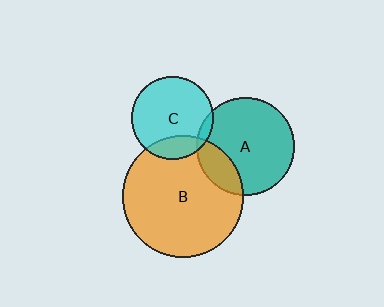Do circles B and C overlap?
Yes.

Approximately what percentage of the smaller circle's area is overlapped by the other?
Approximately 20%.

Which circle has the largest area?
Circle B (orange).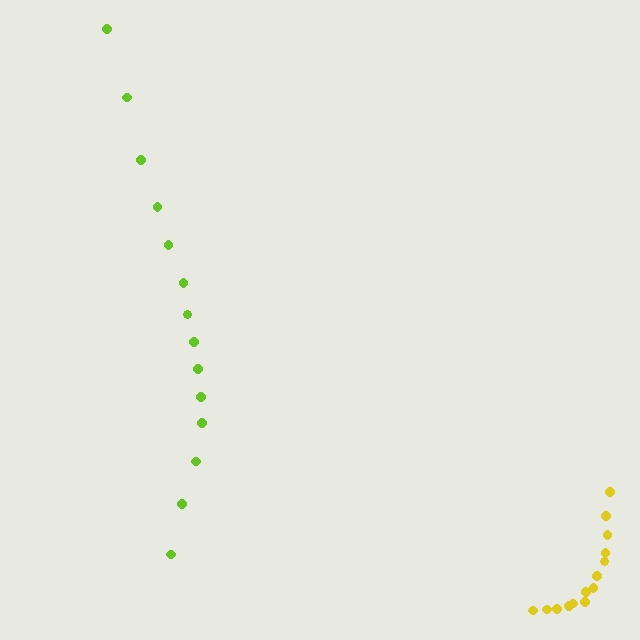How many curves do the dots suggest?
There are 2 distinct paths.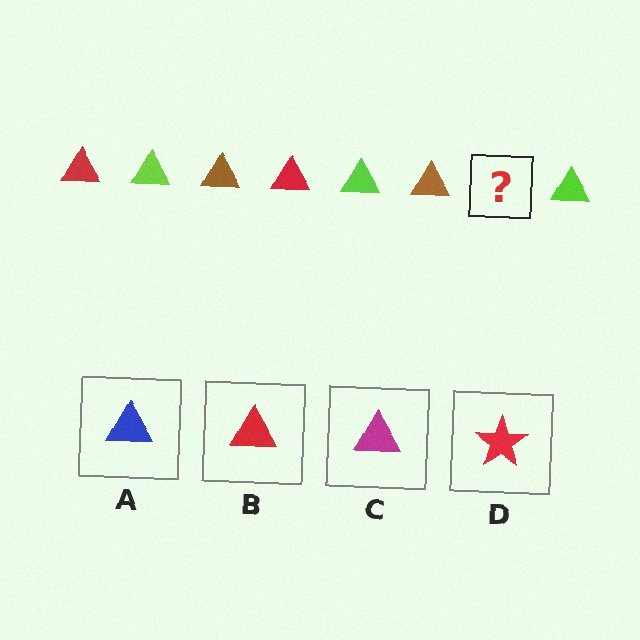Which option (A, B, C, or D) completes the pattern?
B.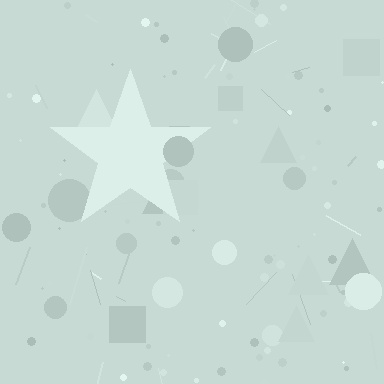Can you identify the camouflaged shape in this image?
The camouflaged shape is a star.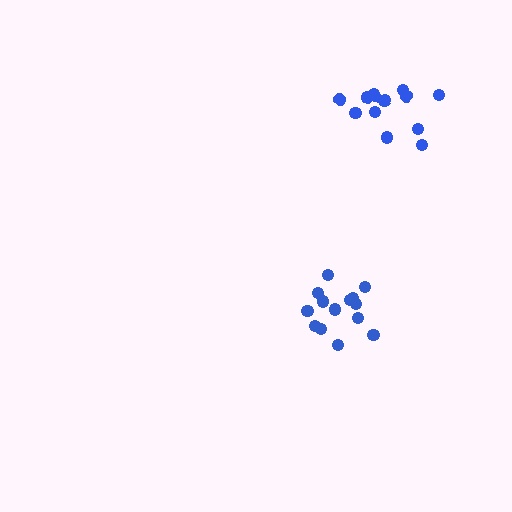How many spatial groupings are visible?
There are 2 spatial groupings.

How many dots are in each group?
Group 1: 14 dots, Group 2: 14 dots (28 total).